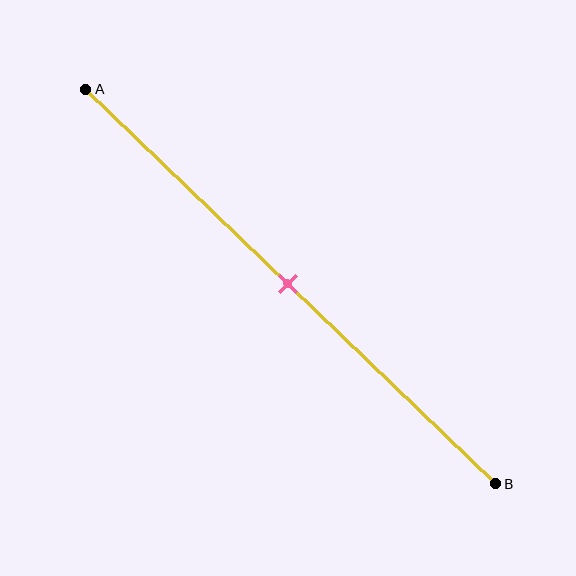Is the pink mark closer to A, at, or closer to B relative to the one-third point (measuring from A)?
The pink mark is closer to point B than the one-third point of segment AB.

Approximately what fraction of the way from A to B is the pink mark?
The pink mark is approximately 50% of the way from A to B.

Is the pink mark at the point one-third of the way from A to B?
No, the mark is at about 50% from A, not at the 33% one-third point.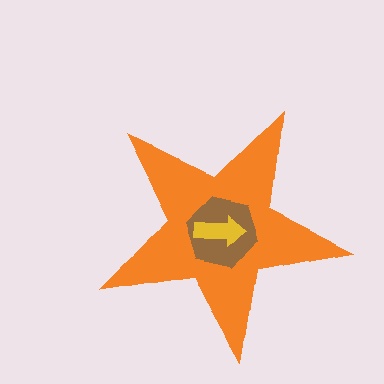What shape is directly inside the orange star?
The brown hexagon.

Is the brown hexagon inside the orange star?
Yes.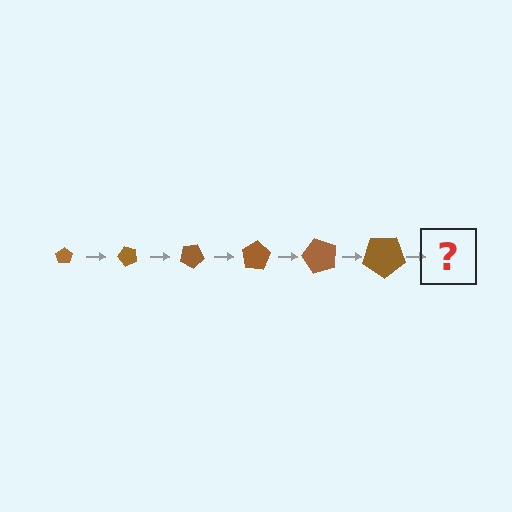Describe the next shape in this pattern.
It should be a pentagon, larger than the previous one and rotated 300 degrees from the start.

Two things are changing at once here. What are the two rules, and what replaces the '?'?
The two rules are that the pentagon grows larger each step and it rotates 50 degrees each step. The '?' should be a pentagon, larger than the previous one and rotated 300 degrees from the start.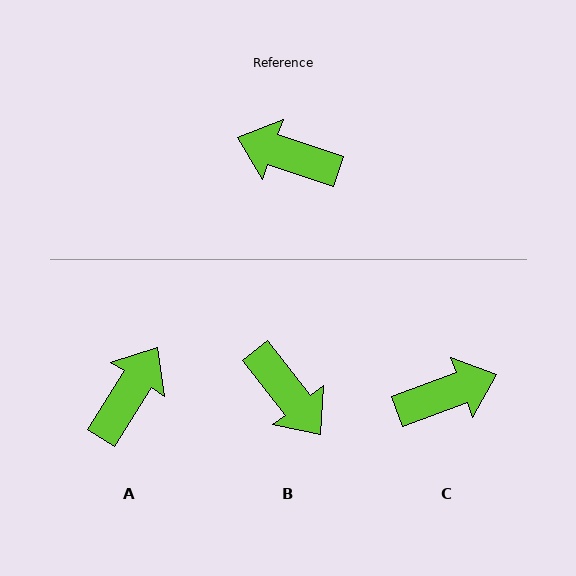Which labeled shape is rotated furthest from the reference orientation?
B, about 146 degrees away.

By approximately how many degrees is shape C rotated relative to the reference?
Approximately 141 degrees clockwise.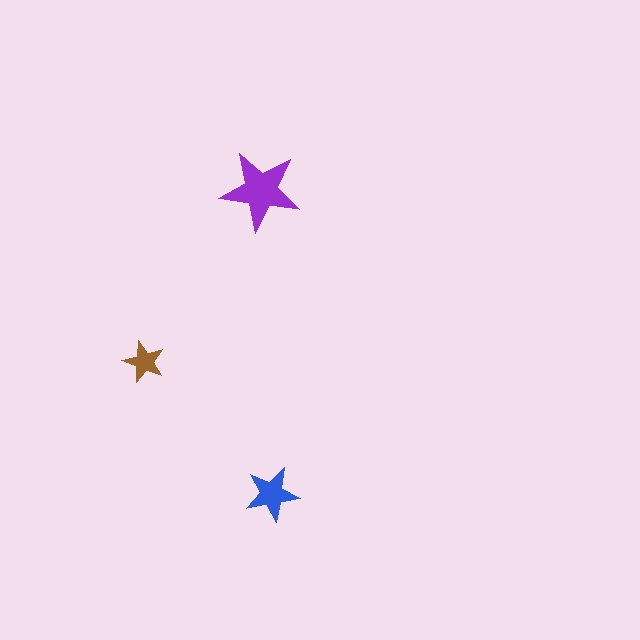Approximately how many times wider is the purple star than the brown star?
About 2 times wider.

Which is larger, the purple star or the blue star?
The purple one.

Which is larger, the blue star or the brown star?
The blue one.